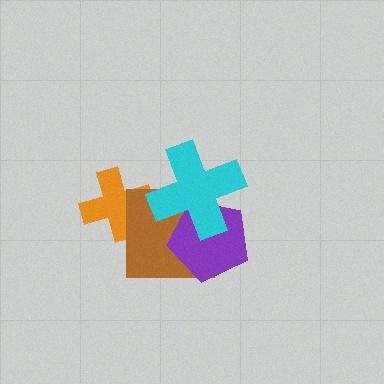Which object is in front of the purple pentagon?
The cyan cross is in front of the purple pentagon.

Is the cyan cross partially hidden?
No, no other shape covers it.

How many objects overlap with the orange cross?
1 object overlaps with the orange cross.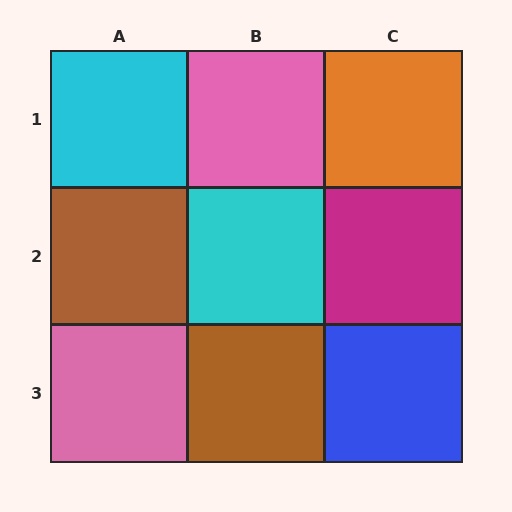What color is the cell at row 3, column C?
Blue.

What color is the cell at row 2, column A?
Brown.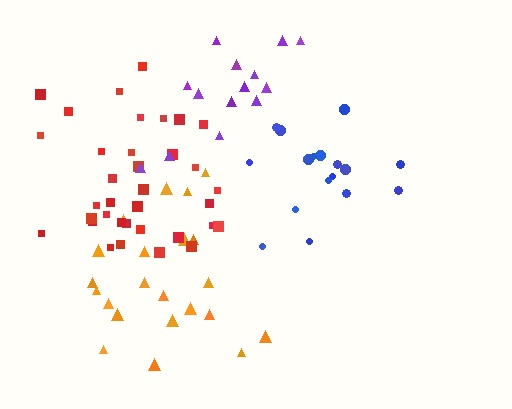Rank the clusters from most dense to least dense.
blue, red, purple, orange.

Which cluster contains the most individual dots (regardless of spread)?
Red (35).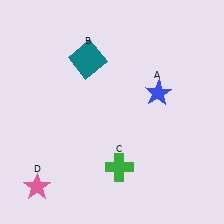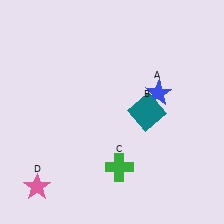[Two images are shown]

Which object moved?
The teal square (B) moved right.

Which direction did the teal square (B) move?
The teal square (B) moved right.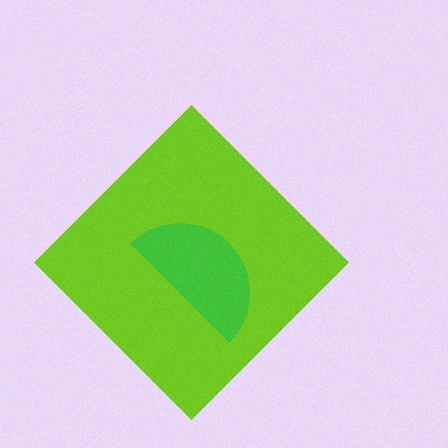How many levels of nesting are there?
2.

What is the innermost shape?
The green semicircle.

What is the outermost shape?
The lime diamond.